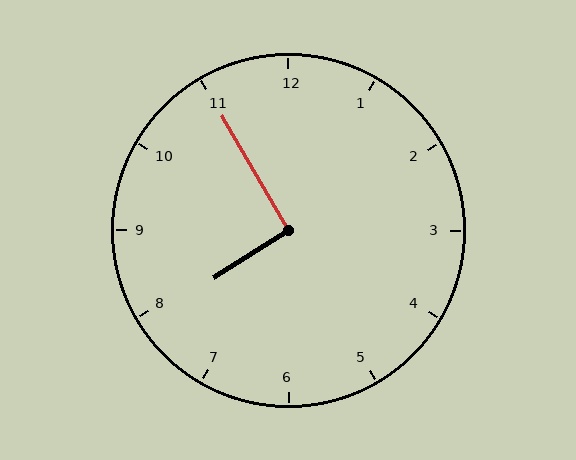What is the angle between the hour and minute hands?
Approximately 92 degrees.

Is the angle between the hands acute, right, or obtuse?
It is right.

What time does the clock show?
7:55.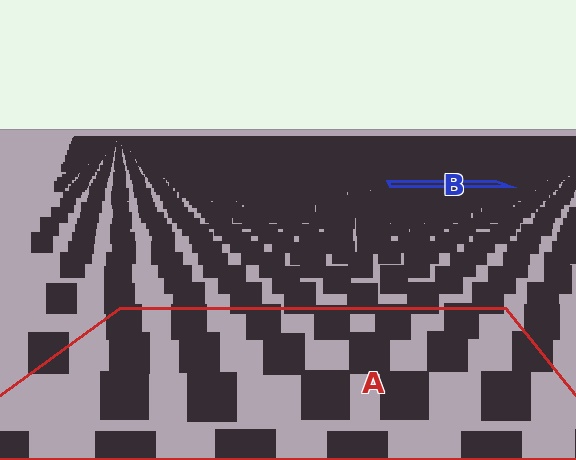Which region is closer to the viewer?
Region A is closer. The texture elements there are larger and more spread out.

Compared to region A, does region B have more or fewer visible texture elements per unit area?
Region B has more texture elements per unit area — they are packed more densely because it is farther away.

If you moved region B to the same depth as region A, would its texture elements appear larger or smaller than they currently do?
They would appear larger. At a closer depth, the same texture elements are projected at a bigger on-screen size.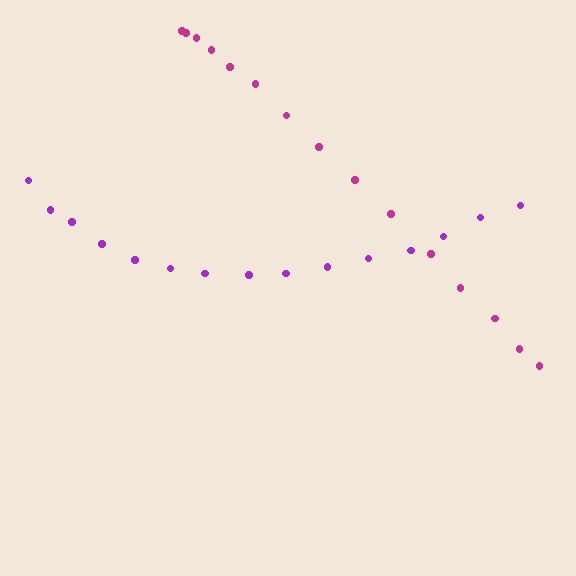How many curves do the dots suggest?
There are 2 distinct paths.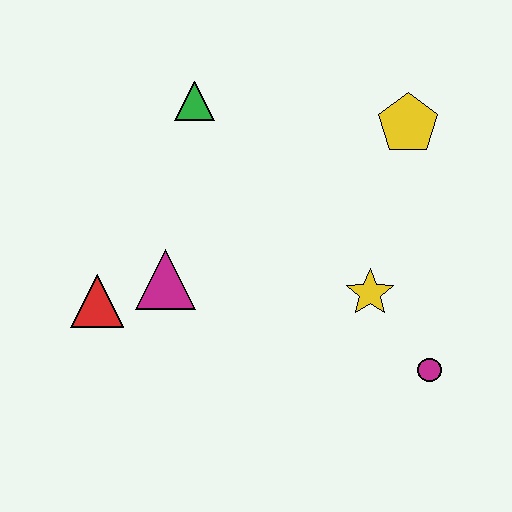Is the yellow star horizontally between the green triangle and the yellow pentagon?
Yes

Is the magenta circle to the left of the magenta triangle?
No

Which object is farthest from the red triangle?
The yellow pentagon is farthest from the red triangle.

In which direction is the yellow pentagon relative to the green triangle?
The yellow pentagon is to the right of the green triangle.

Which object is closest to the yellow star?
The magenta circle is closest to the yellow star.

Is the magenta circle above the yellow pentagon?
No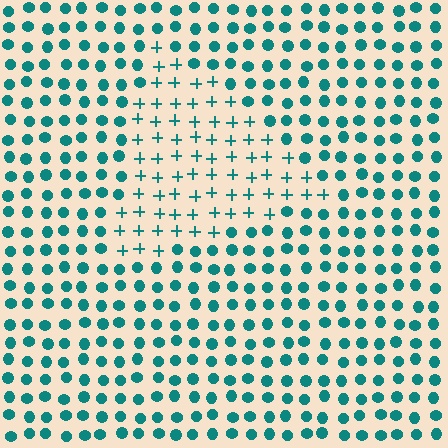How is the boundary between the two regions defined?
The boundary is defined by a change in element shape: plus signs inside vs. circles outside. All elements share the same color and spacing.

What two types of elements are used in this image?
The image uses plus signs inside the triangle region and circles outside it.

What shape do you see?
I see a triangle.